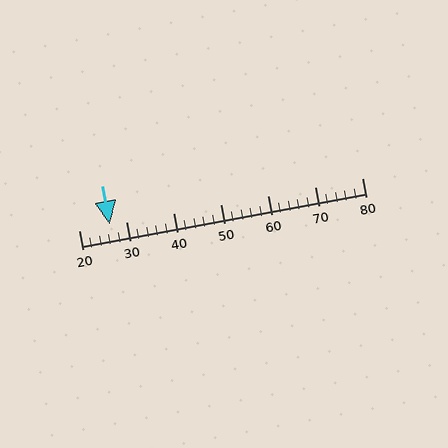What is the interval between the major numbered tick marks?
The major tick marks are spaced 10 units apart.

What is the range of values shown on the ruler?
The ruler shows values from 20 to 80.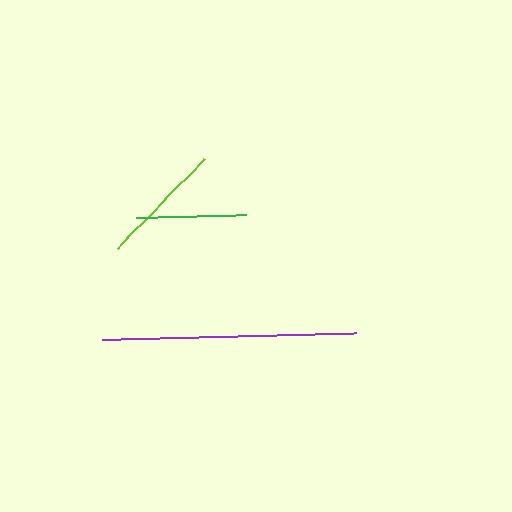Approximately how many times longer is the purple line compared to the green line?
The purple line is approximately 2.3 times the length of the green line.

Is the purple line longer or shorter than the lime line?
The purple line is longer than the lime line.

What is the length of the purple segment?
The purple segment is approximately 254 pixels long.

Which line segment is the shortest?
The green line is the shortest at approximately 111 pixels.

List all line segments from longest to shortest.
From longest to shortest: purple, lime, green.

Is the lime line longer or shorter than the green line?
The lime line is longer than the green line.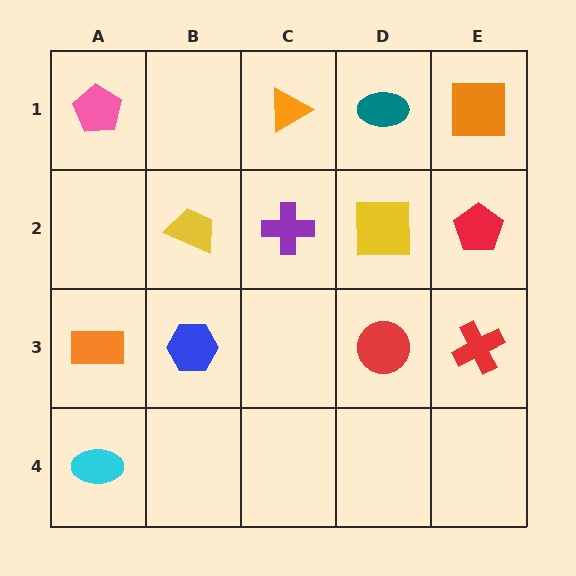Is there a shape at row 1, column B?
No, that cell is empty.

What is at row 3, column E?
A red cross.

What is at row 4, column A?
A cyan ellipse.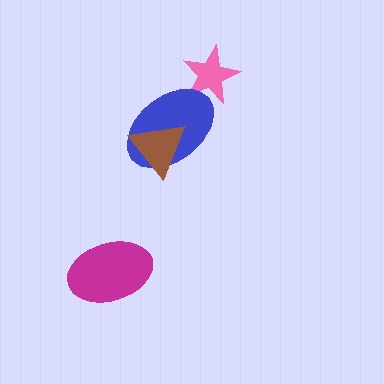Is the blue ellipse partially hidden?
Yes, it is partially covered by another shape.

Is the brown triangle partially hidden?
No, no other shape covers it.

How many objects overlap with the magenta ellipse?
0 objects overlap with the magenta ellipse.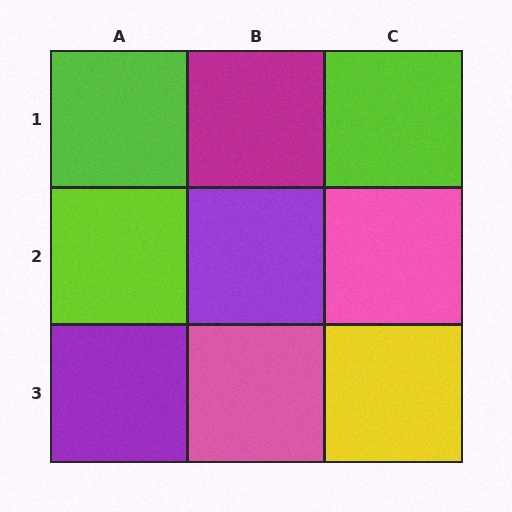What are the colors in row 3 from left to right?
Purple, pink, yellow.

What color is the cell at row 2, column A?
Lime.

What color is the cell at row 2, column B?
Purple.